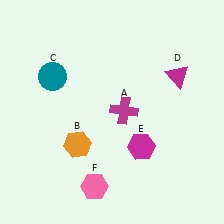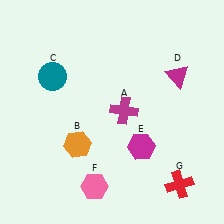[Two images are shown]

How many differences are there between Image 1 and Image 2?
There is 1 difference between the two images.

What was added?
A red cross (G) was added in Image 2.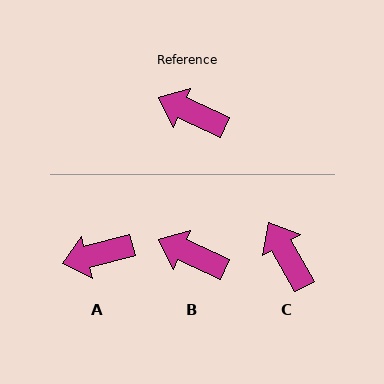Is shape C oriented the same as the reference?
No, it is off by about 37 degrees.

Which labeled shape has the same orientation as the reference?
B.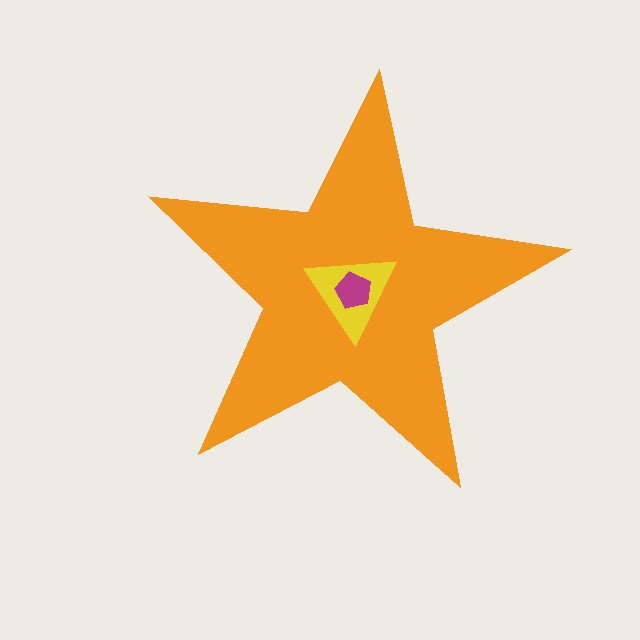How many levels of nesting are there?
3.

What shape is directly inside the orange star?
The yellow triangle.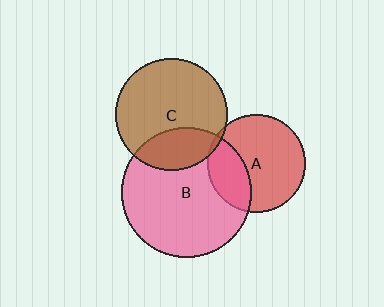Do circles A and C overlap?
Yes.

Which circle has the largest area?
Circle B (pink).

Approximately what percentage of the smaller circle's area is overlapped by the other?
Approximately 5%.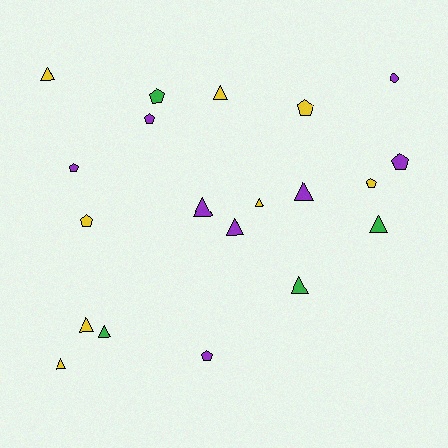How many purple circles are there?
There is 1 purple circle.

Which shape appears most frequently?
Triangle, with 11 objects.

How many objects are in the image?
There are 20 objects.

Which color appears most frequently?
Purple, with 8 objects.